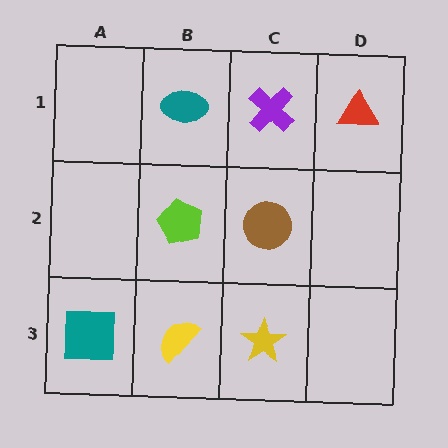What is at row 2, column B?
A lime pentagon.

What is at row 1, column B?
A teal ellipse.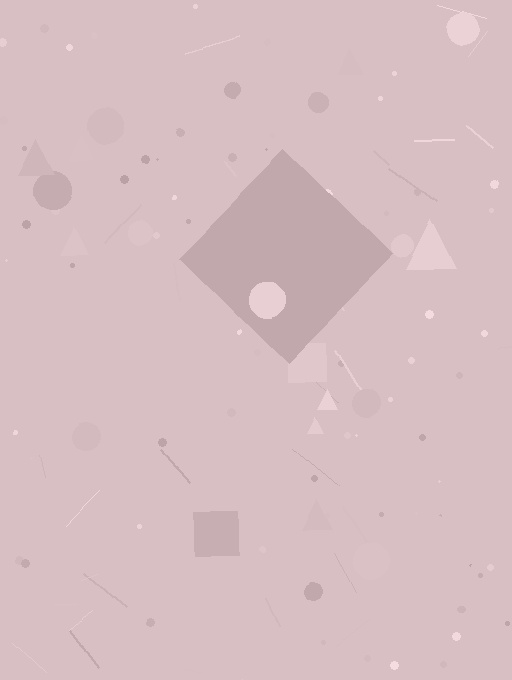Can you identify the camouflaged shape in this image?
The camouflaged shape is a diamond.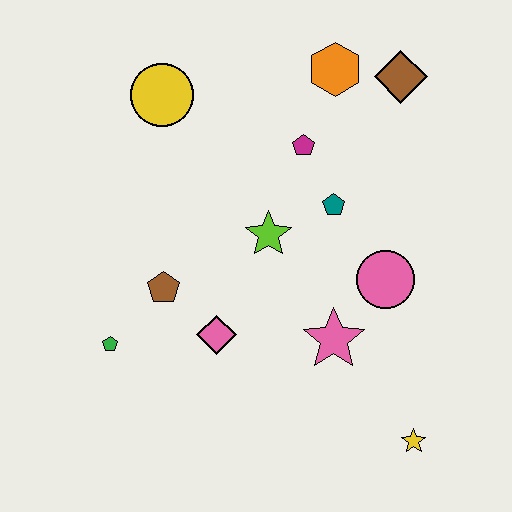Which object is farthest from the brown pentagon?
The brown diamond is farthest from the brown pentagon.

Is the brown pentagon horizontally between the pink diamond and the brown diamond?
No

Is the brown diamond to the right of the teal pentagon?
Yes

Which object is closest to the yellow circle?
The magenta pentagon is closest to the yellow circle.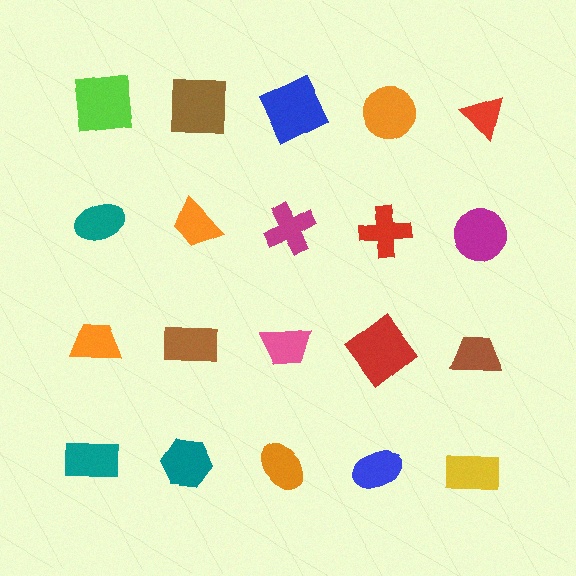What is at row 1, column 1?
A lime square.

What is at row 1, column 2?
A brown square.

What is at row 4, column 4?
A blue ellipse.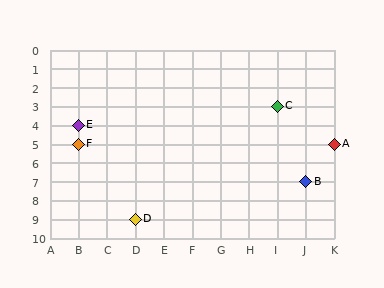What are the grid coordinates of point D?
Point D is at grid coordinates (D, 9).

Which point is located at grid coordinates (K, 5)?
Point A is at (K, 5).